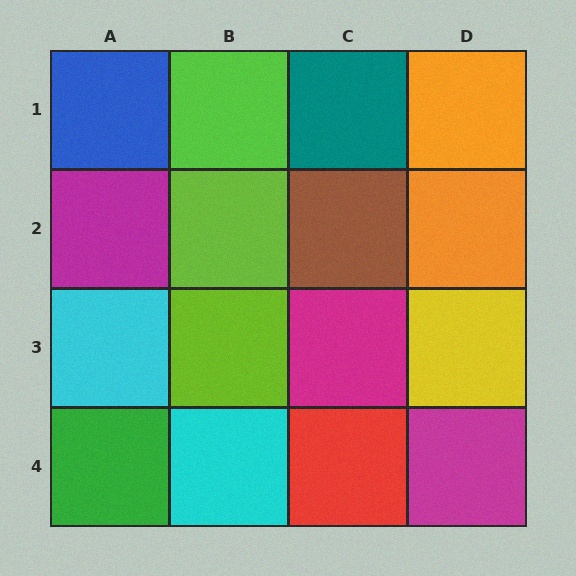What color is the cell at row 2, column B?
Lime.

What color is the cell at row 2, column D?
Orange.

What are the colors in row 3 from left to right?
Cyan, lime, magenta, yellow.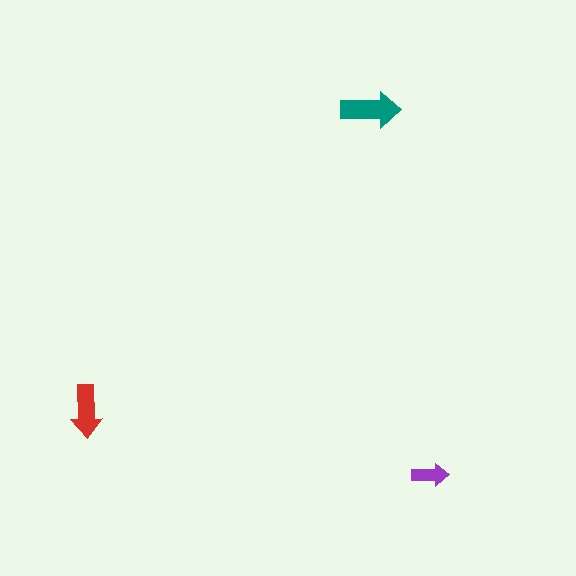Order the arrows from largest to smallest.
the teal one, the red one, the purple one.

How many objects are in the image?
There are 3 objects in the image.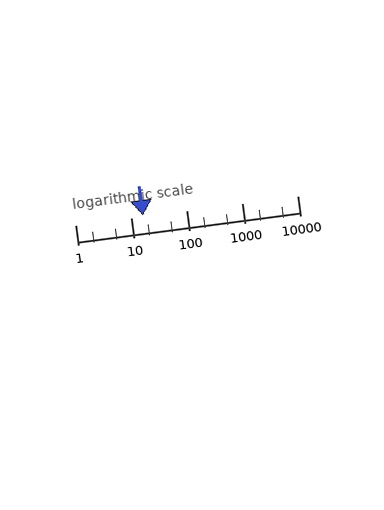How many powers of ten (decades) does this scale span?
The scale spans 4 decades, from 1 to 10000.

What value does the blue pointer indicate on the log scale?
The pointer indicates approximately 17.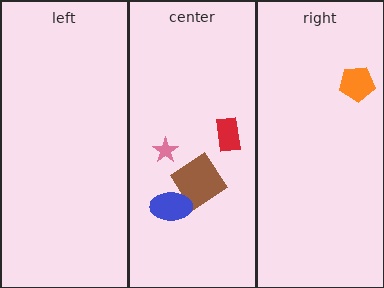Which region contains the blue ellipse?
The center region.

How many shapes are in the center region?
4.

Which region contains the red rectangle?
The center region.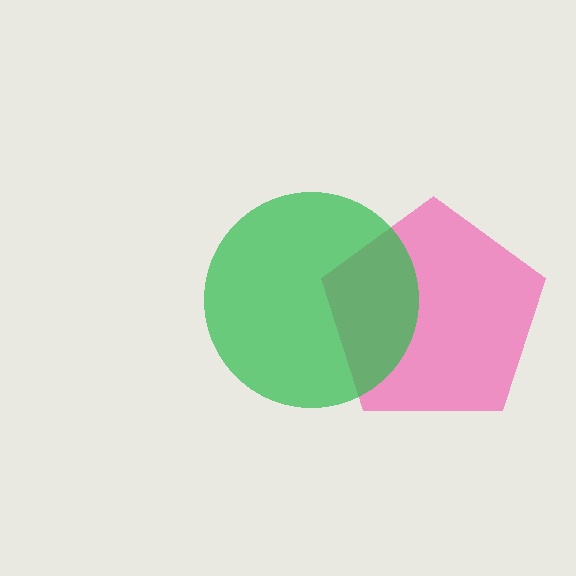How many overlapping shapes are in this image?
There are 2 overlapping shapes in the image.